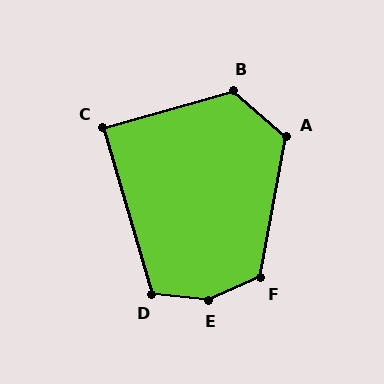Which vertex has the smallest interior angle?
C, at approximately 90 degrees.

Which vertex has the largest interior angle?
E, at approximately 150 degrees.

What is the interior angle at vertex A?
Approximately 120 degrees (obtuse).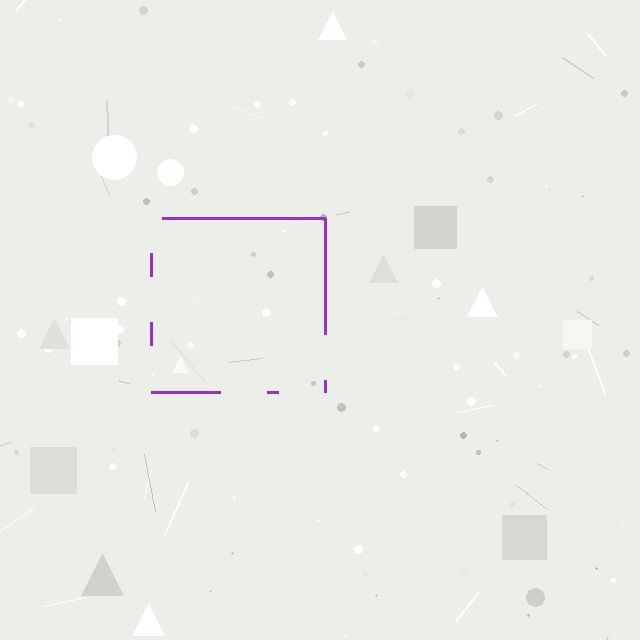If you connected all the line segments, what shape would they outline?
They would outline a square.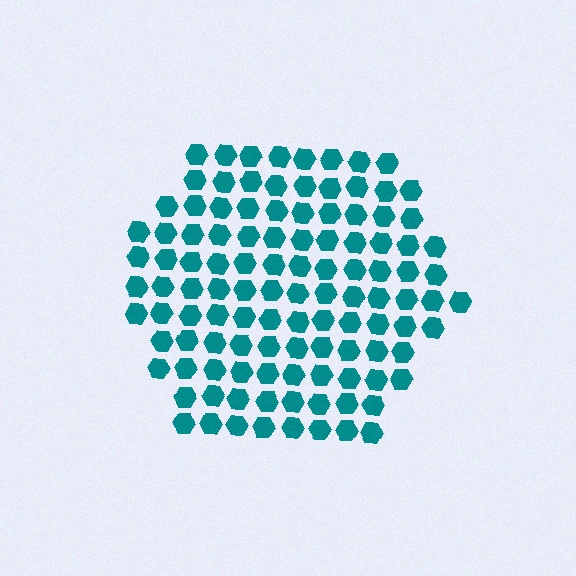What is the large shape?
The large shape is a hexagon.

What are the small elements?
The small elements are hexagons.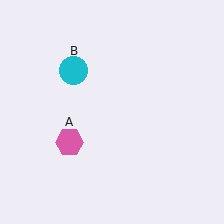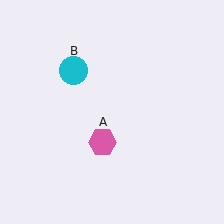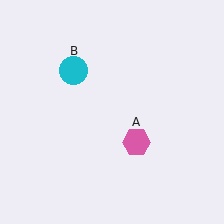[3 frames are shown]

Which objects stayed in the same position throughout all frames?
Cyan circle (object B) remained stationary.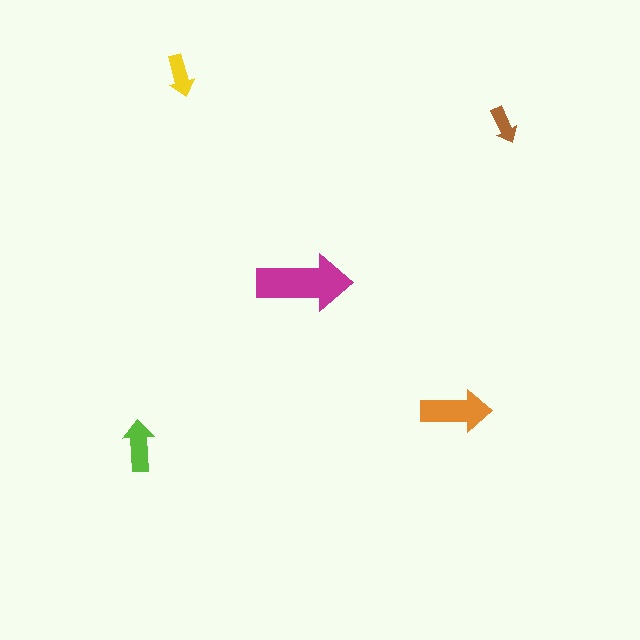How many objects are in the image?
There are 5 objects in the image.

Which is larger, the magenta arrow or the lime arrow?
The magenta one.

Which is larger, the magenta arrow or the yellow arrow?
The magenta one.